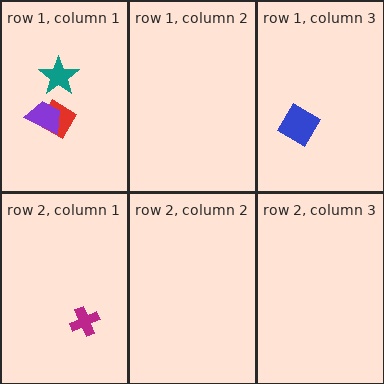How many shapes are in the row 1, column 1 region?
3.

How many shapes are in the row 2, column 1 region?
1.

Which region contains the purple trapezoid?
The row 1, column 1 region.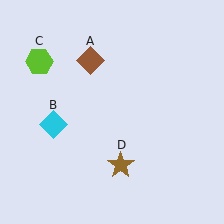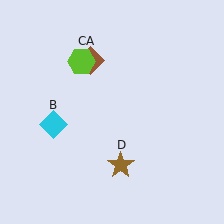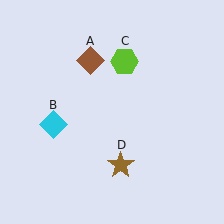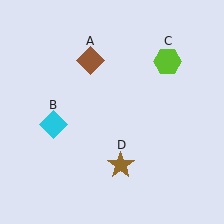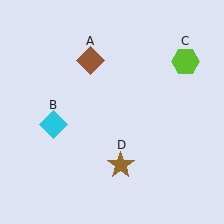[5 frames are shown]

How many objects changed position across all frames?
1 object changed position: lime hexagon (object C).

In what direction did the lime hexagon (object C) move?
The lime hexagon (object C) moved right.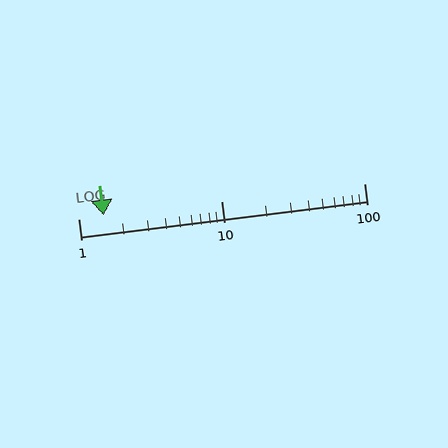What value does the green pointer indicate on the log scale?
The pointer indicates approximately 1.5.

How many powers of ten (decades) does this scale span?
The scale spans 2 decades, from 1 to 100.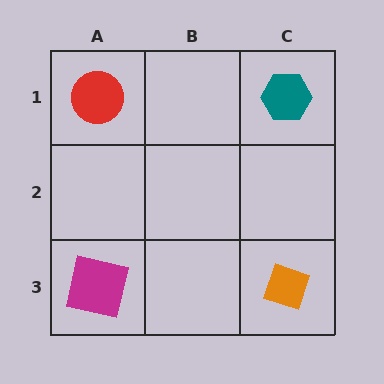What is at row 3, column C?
An orange diamond.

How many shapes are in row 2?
0 shapes.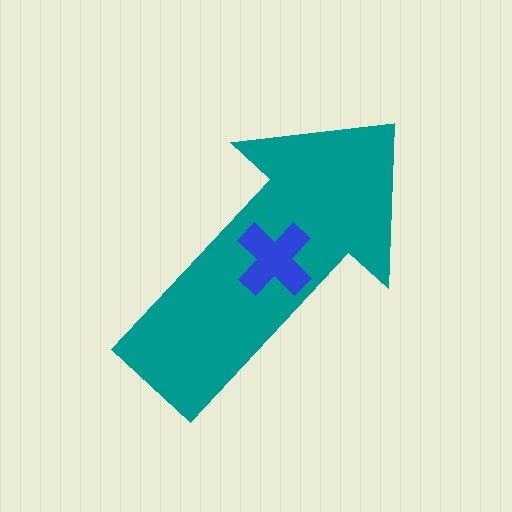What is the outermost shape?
The teal arrow.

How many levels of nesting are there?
2.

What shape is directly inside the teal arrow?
The blue cross.